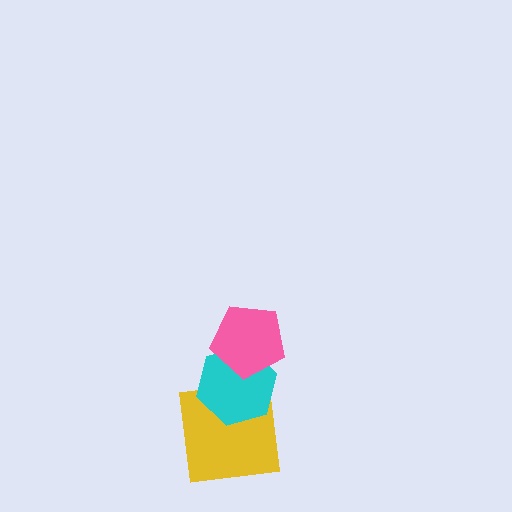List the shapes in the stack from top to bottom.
From top to bottom: the pink pentagon, the cyan hexagon, the yellow square.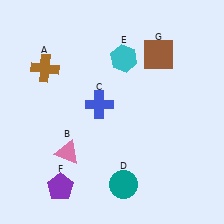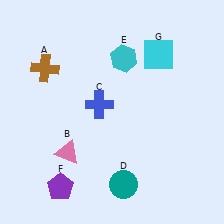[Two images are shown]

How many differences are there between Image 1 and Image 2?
There is 1 difference between the two images.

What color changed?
The square (G) changed from brown in Image 1 to cyan in Image 2.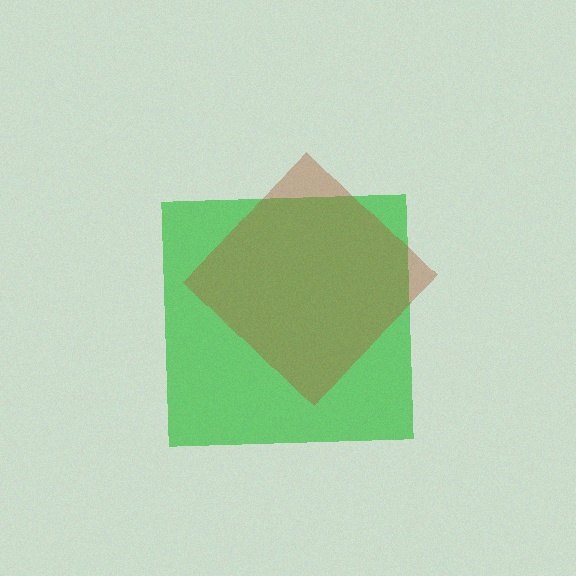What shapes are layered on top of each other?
The layered shapes are: a green square, a brown diamond.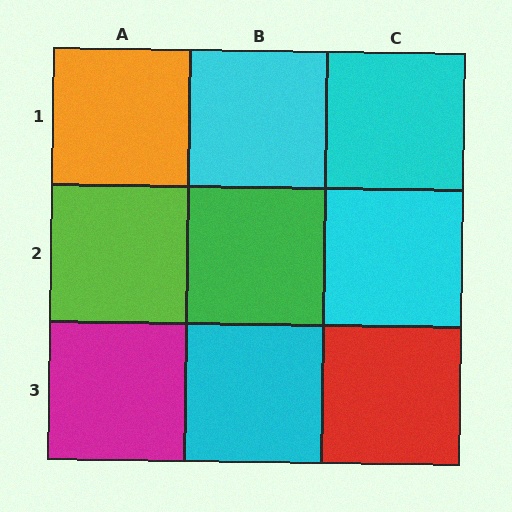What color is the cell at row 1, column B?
Cyan.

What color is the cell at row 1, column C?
Cyan.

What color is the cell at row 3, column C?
Red.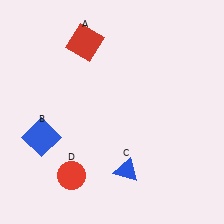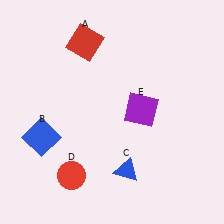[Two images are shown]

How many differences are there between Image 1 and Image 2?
There is 1 difference between the two images.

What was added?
A purple square (E) was added in Image 2.